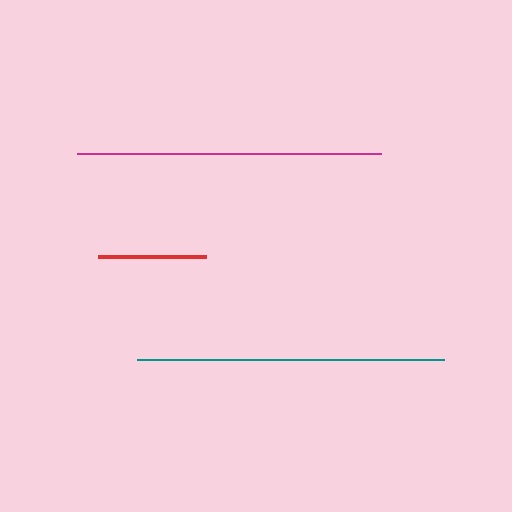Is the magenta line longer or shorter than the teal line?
The teal line is longer than the magenta line.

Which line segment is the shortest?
The red line is the shortest at approximately 108 pixels.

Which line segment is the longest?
The teal line is the longest at approximately 307 pixels.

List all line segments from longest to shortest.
From longest to shortest: teal, magenta, red.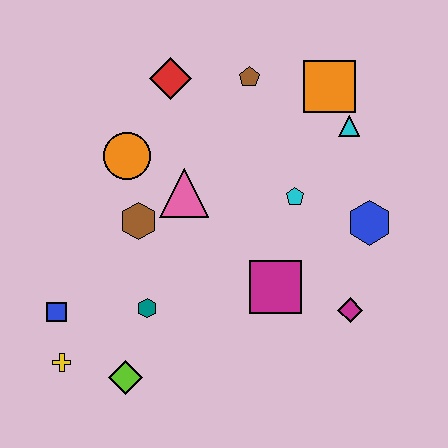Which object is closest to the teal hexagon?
The lime diamond is closest to the teal hexagon.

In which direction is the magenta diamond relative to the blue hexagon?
The magenta diamond is below the blue hexagon.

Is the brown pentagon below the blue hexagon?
No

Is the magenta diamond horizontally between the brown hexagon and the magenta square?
No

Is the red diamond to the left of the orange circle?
No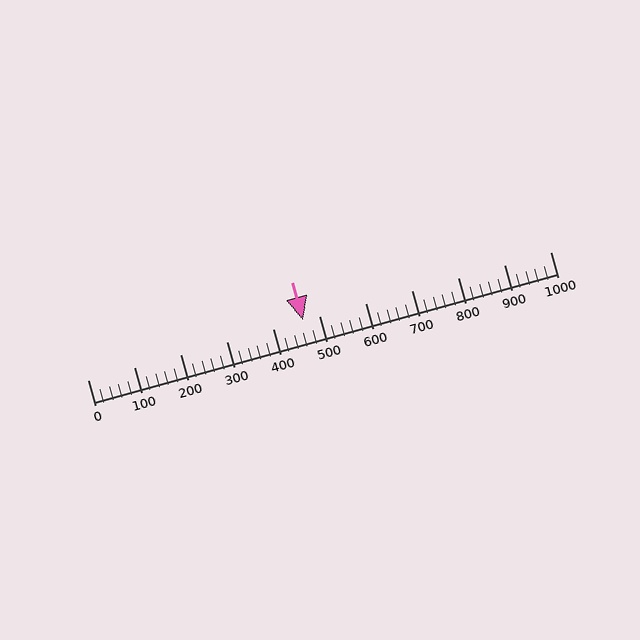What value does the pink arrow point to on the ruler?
The pink arrow points to approximately 466.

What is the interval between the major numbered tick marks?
The major tick marks are spaced 100 units apart.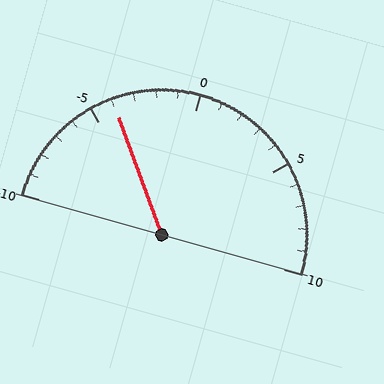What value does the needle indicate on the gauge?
The needle indicates approximately -4.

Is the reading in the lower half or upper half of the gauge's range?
The reading is in the lower half of the range (-10 to 10).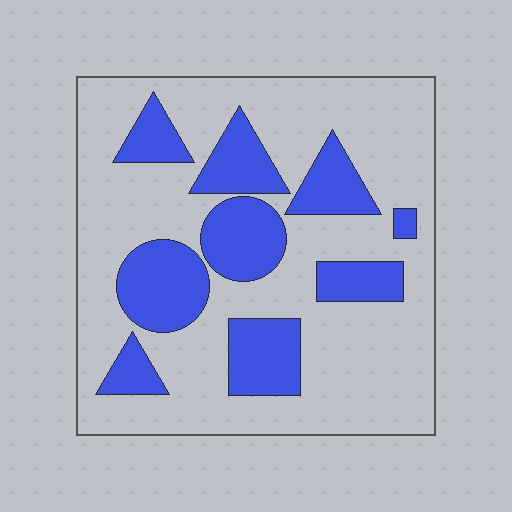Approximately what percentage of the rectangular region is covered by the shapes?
Approximately 30%.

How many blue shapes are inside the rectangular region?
9.